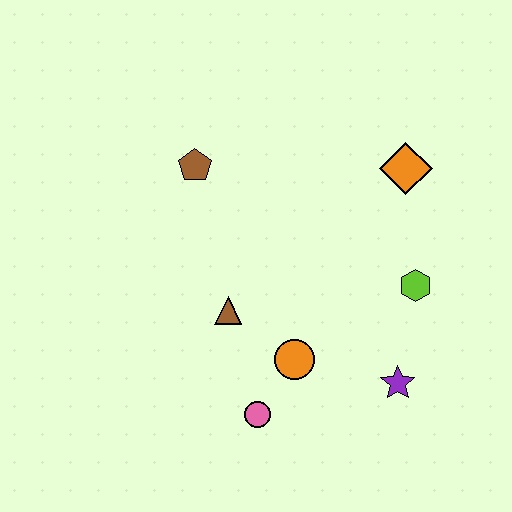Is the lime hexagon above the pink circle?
Yes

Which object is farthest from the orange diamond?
The pink circle is farthest from the orange diamond.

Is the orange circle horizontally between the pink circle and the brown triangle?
No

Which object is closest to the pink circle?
The orange circle is closest to the pink circle.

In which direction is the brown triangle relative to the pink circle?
The brown triangle is above the pink circle.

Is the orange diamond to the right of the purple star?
Yes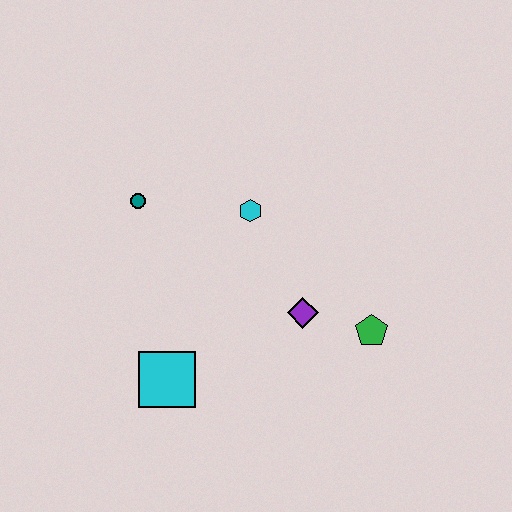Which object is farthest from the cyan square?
The green pentagon is farthest from the cyan square.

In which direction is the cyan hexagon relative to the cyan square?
The cyan hexagon is above the cyan square.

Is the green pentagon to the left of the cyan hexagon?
No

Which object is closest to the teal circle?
The cyan hexagon is closest to the teal circle.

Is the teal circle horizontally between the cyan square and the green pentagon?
No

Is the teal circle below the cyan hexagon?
No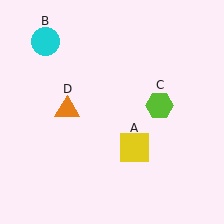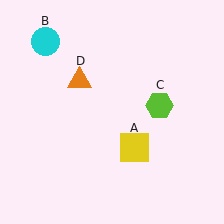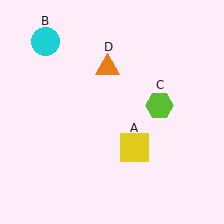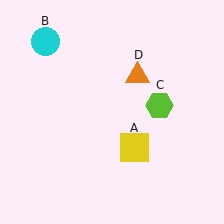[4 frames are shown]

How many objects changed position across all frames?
1 object changed position: orange triangle (object D).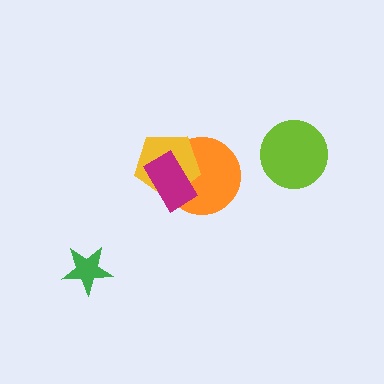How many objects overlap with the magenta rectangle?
2 objects overlap with the magenta rectangle.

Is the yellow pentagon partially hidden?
Yes, it is partially covered by another shape.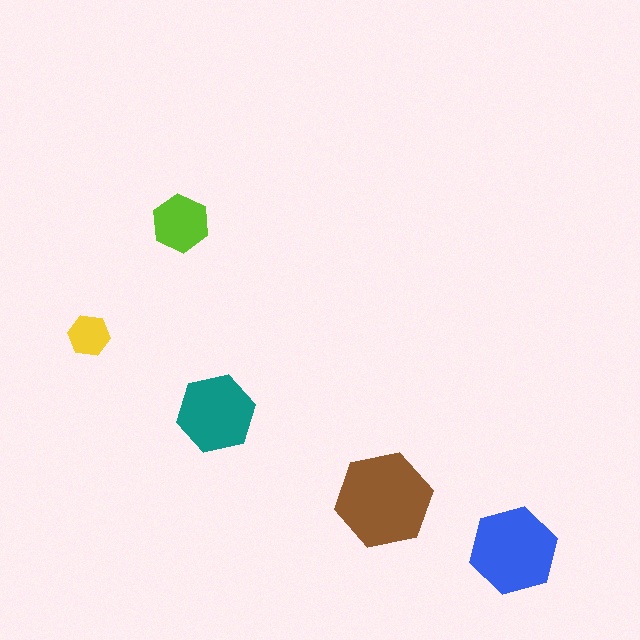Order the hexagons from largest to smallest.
the brown one, the blue one, the teal one, the lime one, the yellow one.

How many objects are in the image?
There are 5 objects in the image.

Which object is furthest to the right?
The blue hexagon is rightmost.